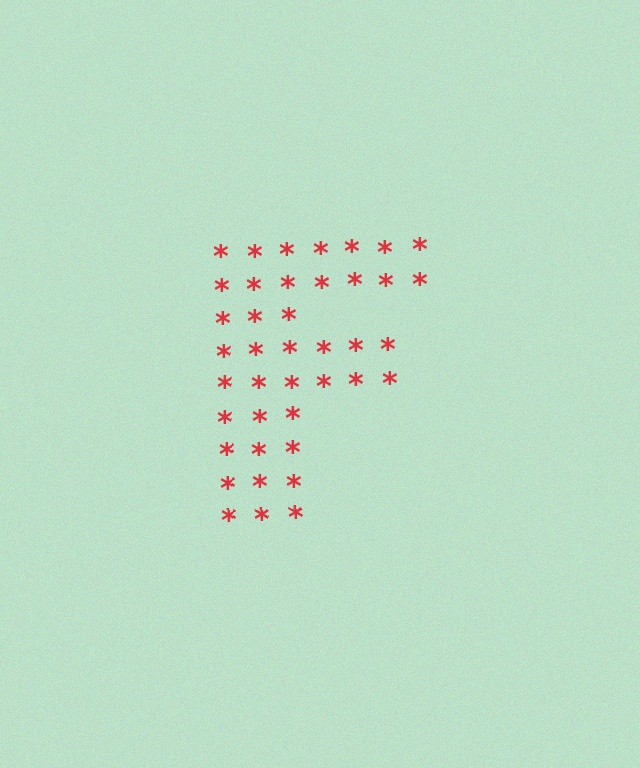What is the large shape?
The large shape is the letter F.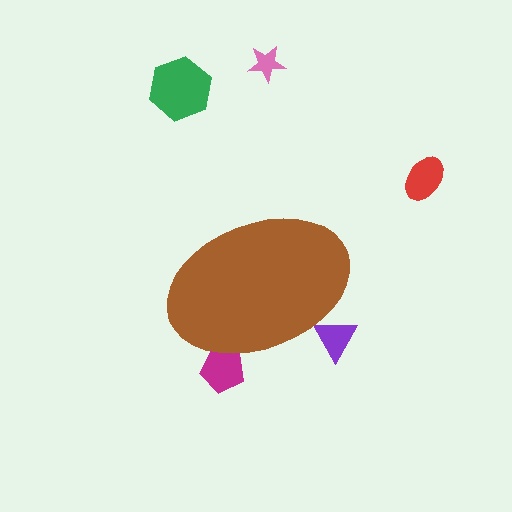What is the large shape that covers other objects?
A brown ellipse.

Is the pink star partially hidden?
No, the pink star is fully visible.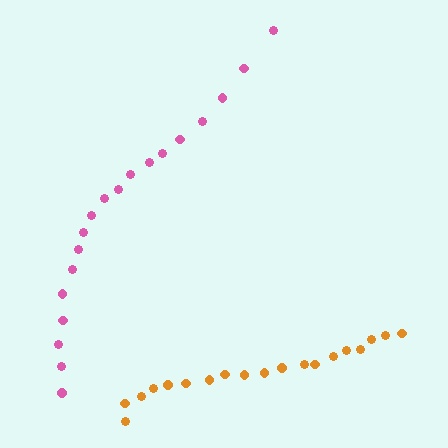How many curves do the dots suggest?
There are 2 distinct paths.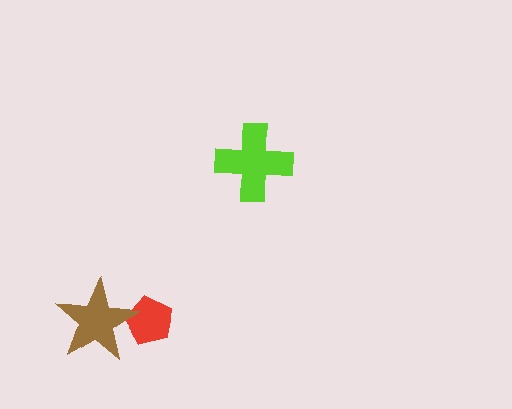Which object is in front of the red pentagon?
The brown star is in front of the red pentagon.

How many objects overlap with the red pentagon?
1 object overlaps with the red pentagon.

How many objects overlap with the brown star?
1 object overlaps with the brown star.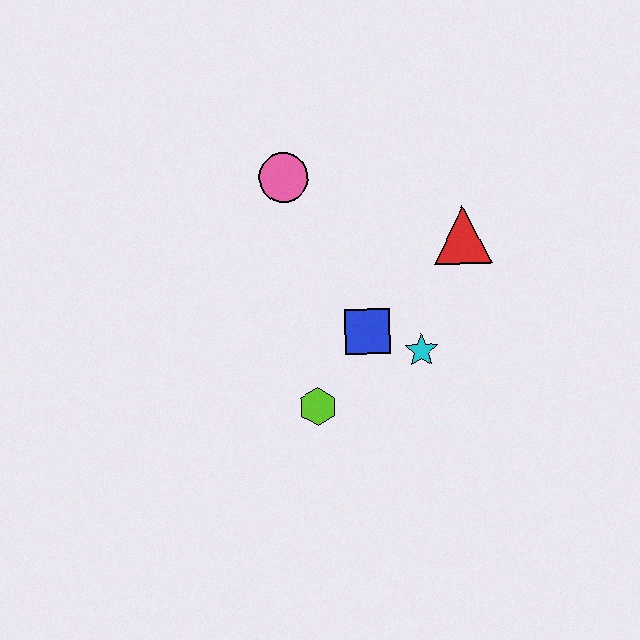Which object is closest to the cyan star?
The blue square is closest to the cyan star.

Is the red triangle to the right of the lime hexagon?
Yes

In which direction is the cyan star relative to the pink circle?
The cyan star is below the pink circle.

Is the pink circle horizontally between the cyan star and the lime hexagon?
No